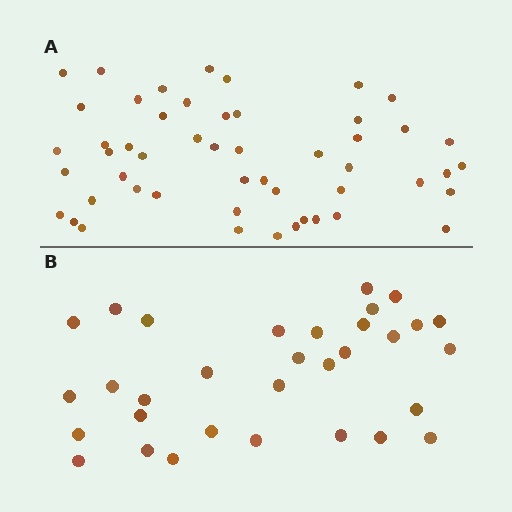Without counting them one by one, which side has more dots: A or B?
Region A (the top region) has more dots.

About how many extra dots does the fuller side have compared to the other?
Region A has approximately 20 more dots than region B.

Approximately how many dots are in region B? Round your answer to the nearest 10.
About 30 dots. (The exact count is 32, which rounds to 30.)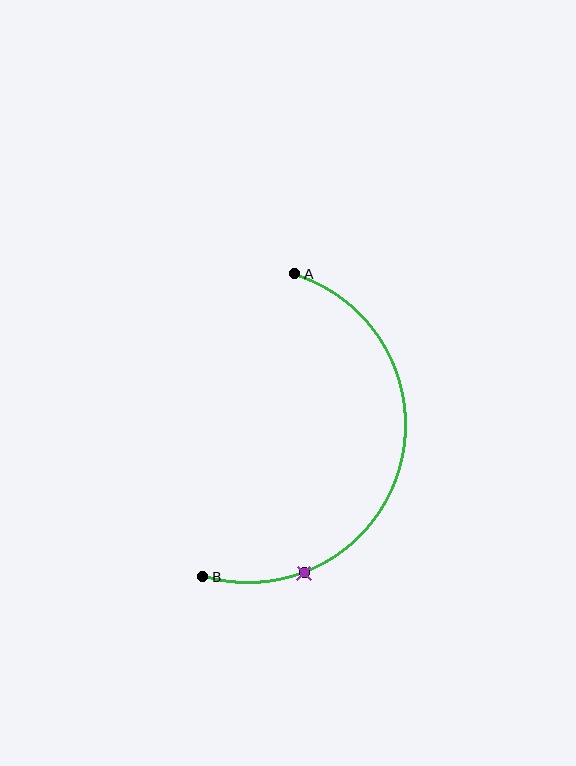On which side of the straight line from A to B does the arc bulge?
The arc bulges to the right of the straight line connecting A and B.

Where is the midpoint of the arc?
The arc midpoint is the point on the curve farthest from the straight line joining A and B. It sits to the right of that line.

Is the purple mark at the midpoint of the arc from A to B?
No. The purple mark lies on the arc but is closer to endpoint B. The arc midpoint would be at the point on the curve equidistant along the arc from both A and B.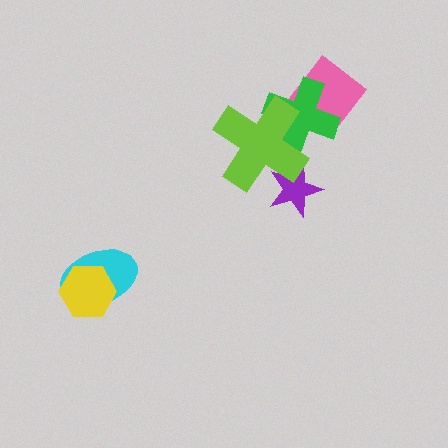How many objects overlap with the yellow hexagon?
1 object overlaps with the yellow hexagon.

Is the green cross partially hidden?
Yes, it is partially covered by another shape.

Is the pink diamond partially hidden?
Yes, it is partially covered by another shape.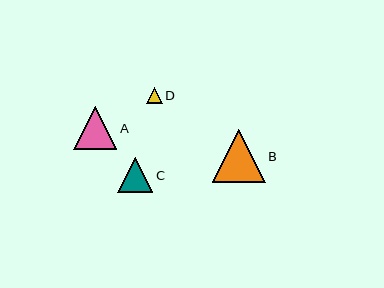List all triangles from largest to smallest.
From largest to smallest: B, A, C, D.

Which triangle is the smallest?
Triangle D is the smallest with a size of approximately 16 pixels.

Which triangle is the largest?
Triangle B is the largest with a size of approximately 52 pixels.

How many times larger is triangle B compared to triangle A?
Triangle B is approximately 1.2 times the size of triangle A.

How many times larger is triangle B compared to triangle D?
Triangle B is approximately 3.3 times the size of triangle D.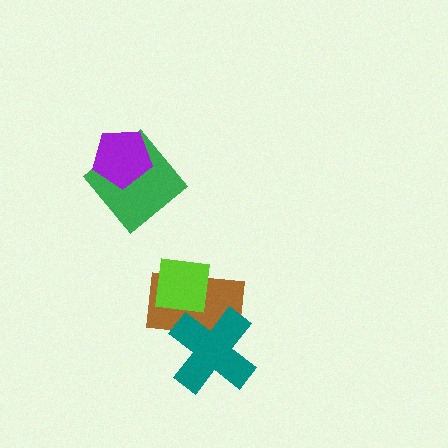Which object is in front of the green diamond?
The purple pentagon is in front of the green diamond.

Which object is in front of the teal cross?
The lime square is in front of the teal cross.